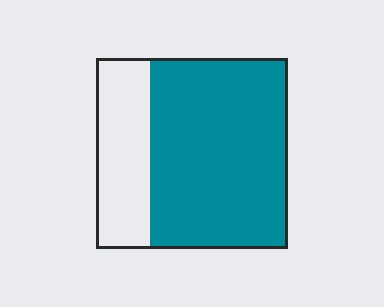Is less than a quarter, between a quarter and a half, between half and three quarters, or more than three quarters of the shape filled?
Between half and three quarters.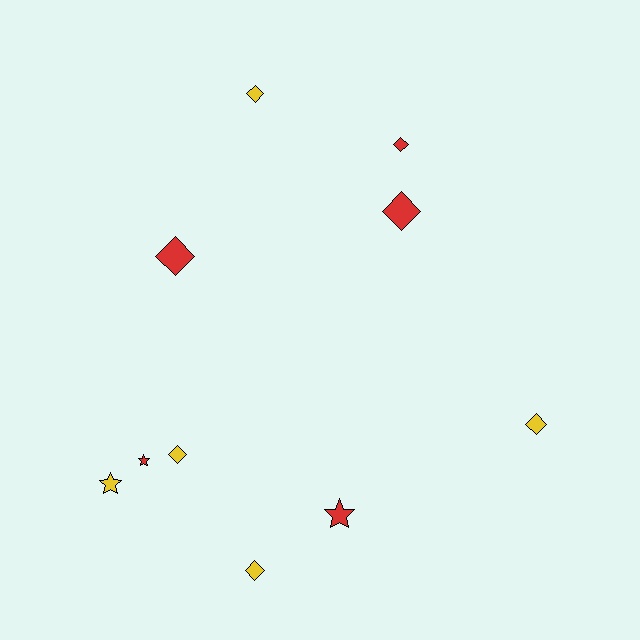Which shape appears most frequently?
Diamond, with 7 objects.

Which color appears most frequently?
Red, with 5 objects.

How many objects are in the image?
There are 10 objects.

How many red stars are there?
There are 2 red stars.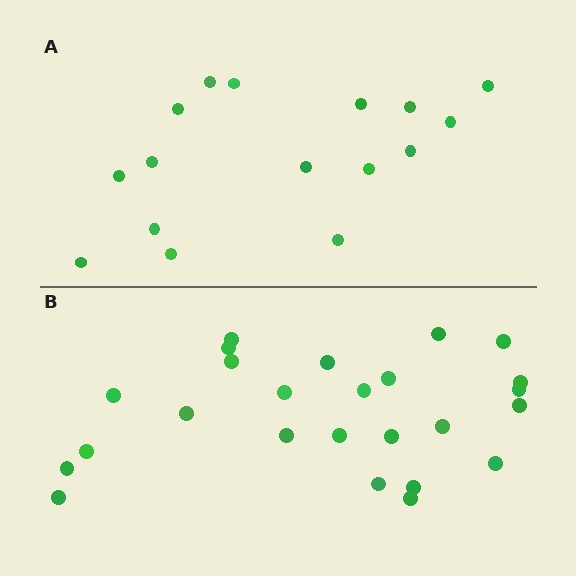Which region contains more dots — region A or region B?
Region B (the bottom region) has more dots.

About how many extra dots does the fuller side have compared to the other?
Region B has roughly 8 or so more dots than region A.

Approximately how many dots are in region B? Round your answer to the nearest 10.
About 20 dots. (The exact count is 25, which rounds to 20.)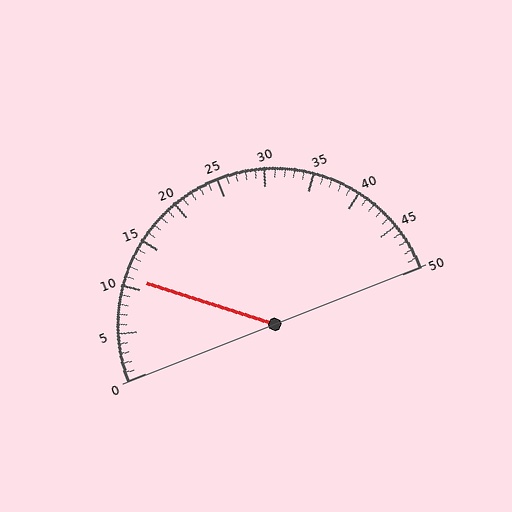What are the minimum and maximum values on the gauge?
The gauge ranges from 0 to 50.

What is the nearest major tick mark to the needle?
The nearest major tick mark is 10.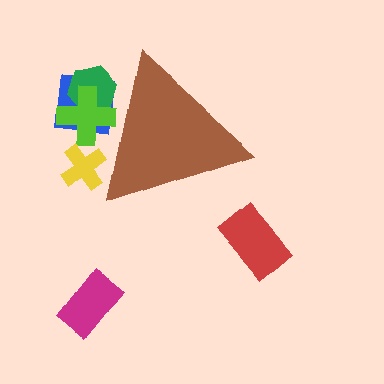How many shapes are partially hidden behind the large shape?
4 shapes are partially hidden.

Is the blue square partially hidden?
Yes, the blue square is partially hidden behind the brown triangle.